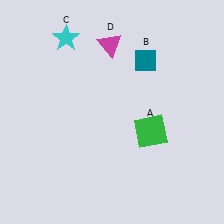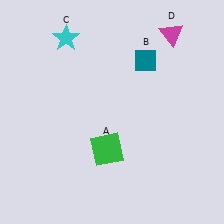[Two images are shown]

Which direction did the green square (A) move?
The green square (A) moved left.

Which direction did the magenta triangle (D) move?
The magenta triangle (D) moved right.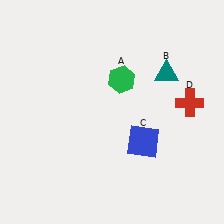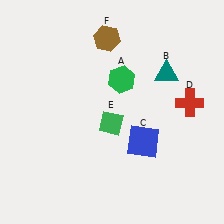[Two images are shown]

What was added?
A green diamond (E), a brown hexagon (F) were added in Image 2.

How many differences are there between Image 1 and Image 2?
There are 2 differences between the two images.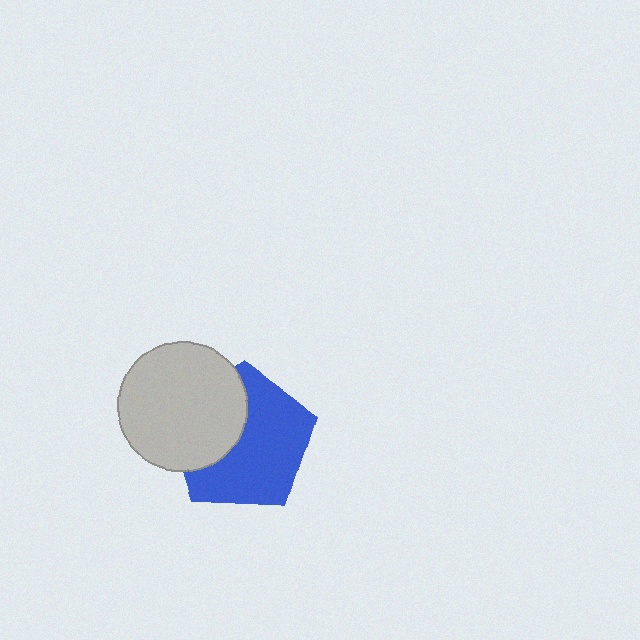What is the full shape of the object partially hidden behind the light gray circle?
The partially hidden object is a blue pentagon.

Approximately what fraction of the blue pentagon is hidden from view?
Roughly 36% of the blue pentagon is hidden behind the light gray circle.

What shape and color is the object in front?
The object in front is a light gray circle.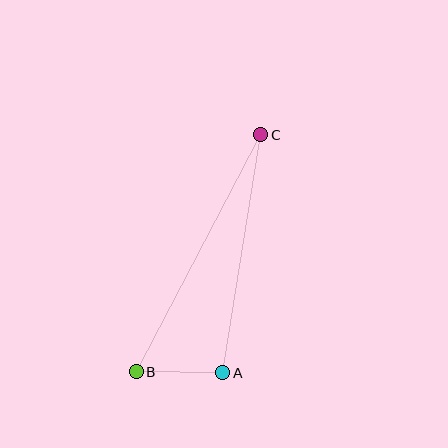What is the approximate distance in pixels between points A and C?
The distance between A and C is approximately 241 pixels.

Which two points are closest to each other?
Points A and B are closest to each other.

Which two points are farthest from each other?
Points B and C are farthest from each other.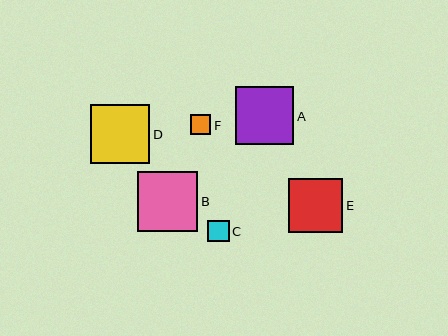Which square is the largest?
Square B is the largest with a size of approximately 60 pixels.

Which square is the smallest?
Square F is the smallest with a size of approximately 21 pixels.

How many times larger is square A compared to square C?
Square A is approximately 2.7 times the size of square C.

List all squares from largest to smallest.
From largest to smallest: B, D, A, E, C, F.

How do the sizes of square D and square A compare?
Square D and square A are approximately the same size.